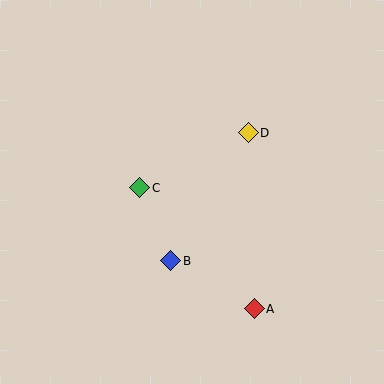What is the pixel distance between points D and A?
The distance between D and A is 176 pixels.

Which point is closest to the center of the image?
Point C at (140, 188) is closest to the center.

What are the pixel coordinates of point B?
Point B is at (171, 261).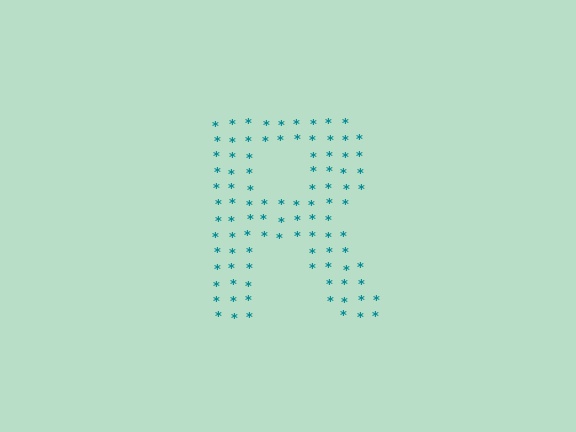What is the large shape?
The large shape is the letter R.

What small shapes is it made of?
It is made of small asterisks.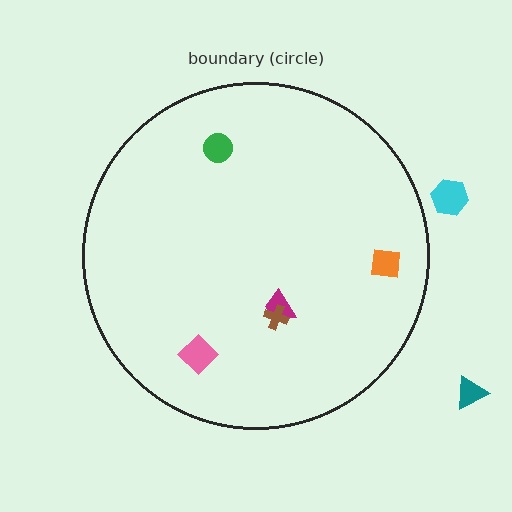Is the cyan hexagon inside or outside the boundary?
Outside.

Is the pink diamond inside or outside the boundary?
Inside.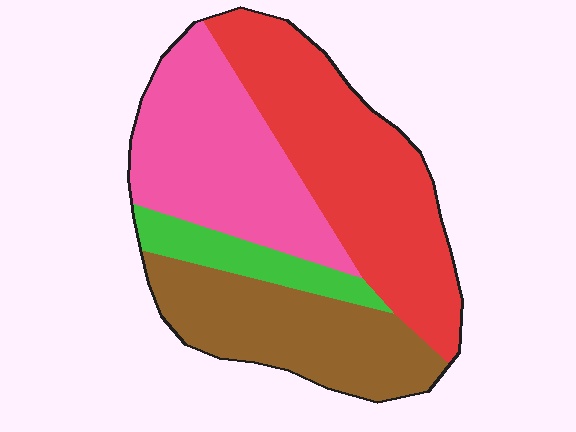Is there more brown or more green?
Brown.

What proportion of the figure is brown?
Brown takes up about one quarter (1/4) of the figure.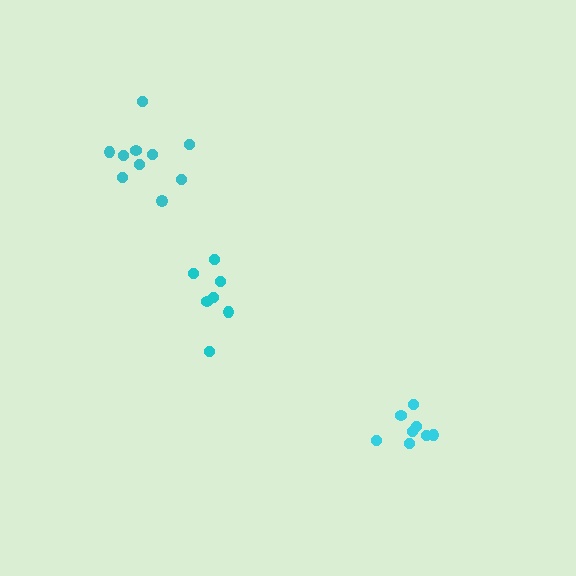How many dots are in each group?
Group 1: 10 dots, Group 2: 8 dots, Group 3: 7 dots (25 total).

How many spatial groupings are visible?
There are 3 spatial groupings.